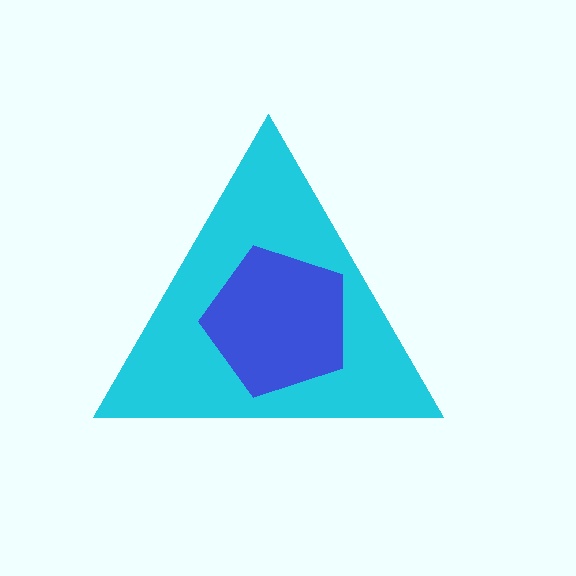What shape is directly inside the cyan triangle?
The blue pentagon.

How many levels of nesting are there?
2.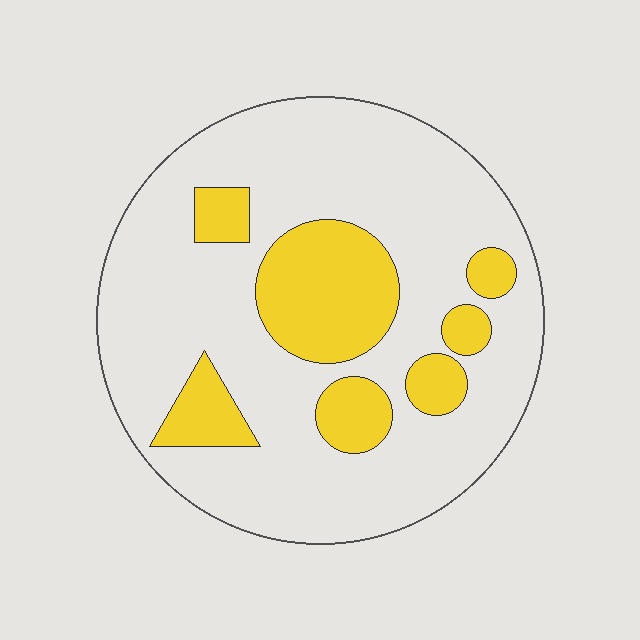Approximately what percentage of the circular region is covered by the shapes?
Approximately 25%.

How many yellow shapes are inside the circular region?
7.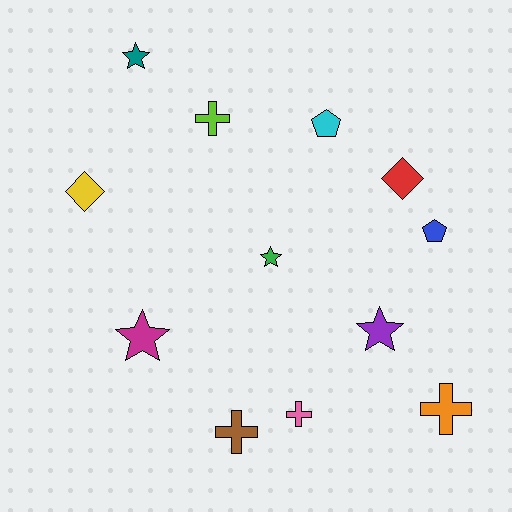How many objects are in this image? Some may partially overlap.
There are 12 objects.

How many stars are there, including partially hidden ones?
There are 4 stars.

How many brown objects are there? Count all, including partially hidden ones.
There is 1 brown object.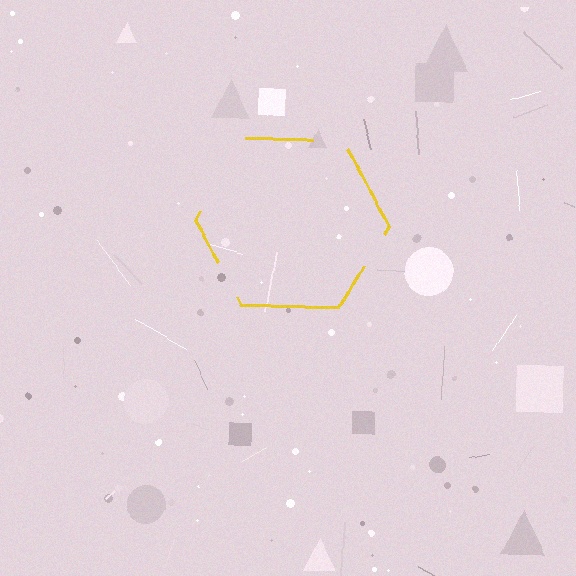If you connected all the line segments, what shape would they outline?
They would outline a hexagon.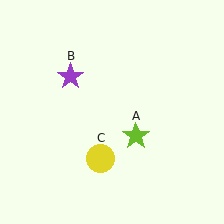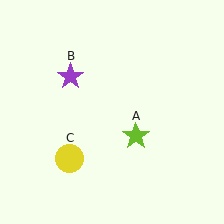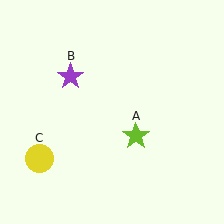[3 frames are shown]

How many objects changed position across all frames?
1 object changed position: yellow circle (object C).